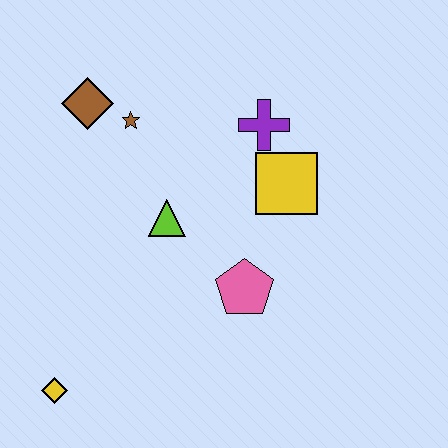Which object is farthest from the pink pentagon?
The brown diamond is farthest from the pink pentagon.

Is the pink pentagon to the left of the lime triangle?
No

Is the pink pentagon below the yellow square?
Yes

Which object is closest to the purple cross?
The yellow square is closest to the purple cross.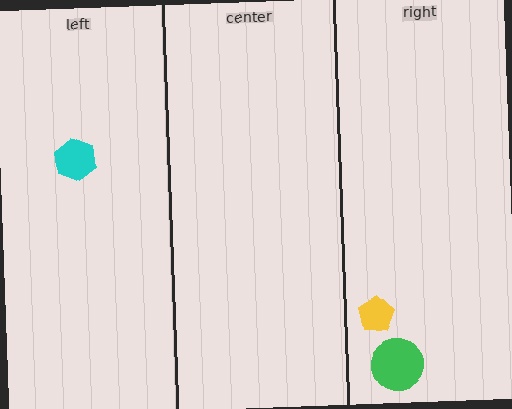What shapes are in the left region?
The cyan hexagon.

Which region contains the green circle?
The right region.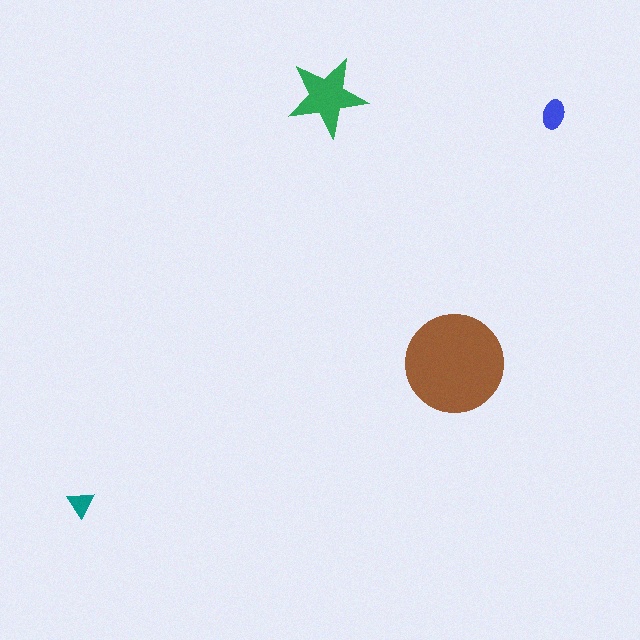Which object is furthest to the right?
The blue ellipse is rightmost.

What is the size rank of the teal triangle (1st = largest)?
4th.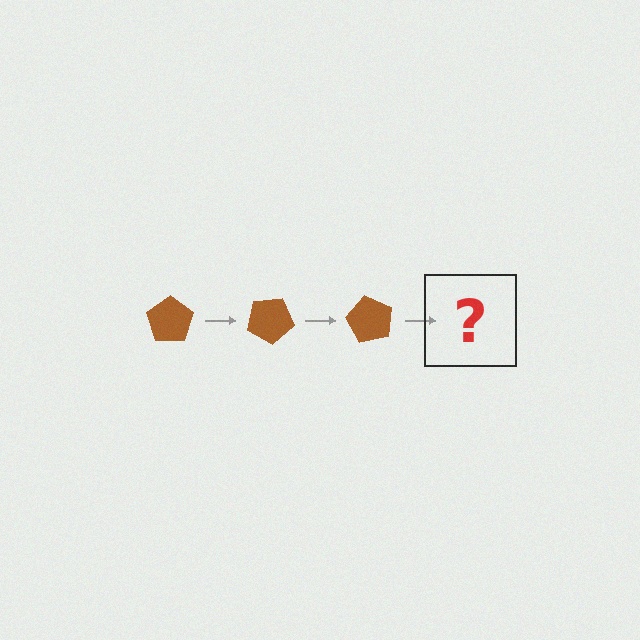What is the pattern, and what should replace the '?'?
The pattern is that the pentagon rotates 30 degrees each step. The '?' should be a brown pentagon rotated 90 degrees.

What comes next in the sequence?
The next element should be a brown pentagon rotated 90 degrees.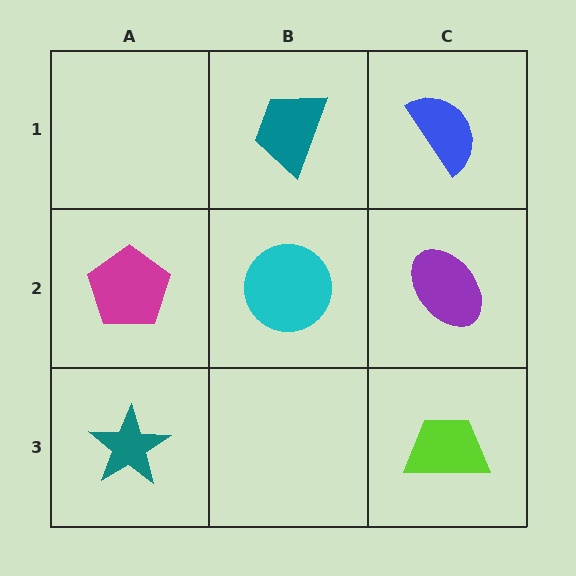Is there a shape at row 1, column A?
No, that cell is empty.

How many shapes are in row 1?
2 shapes.